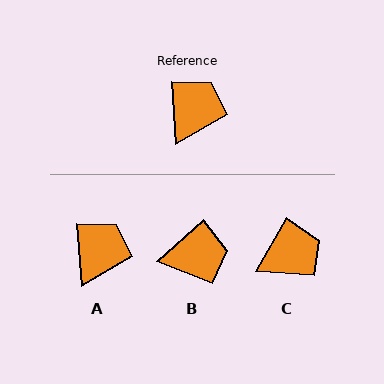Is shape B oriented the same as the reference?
No, it is off by about 52 degrees.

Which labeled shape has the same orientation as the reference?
A.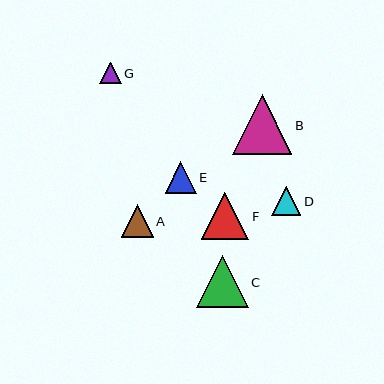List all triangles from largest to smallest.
From largest to smallest: B, C, F, A, E, D, G.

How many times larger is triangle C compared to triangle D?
Triangle C is approximately 1.8 times the size of triangle D.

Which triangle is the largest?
Triangle B is the largest with a size of approximately 60 pixels.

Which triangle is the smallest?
Triangle G is the smallest with a size of approximately 21 pixels.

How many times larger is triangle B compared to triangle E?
Triangle B is approximately 1.9 times the size of triangle E.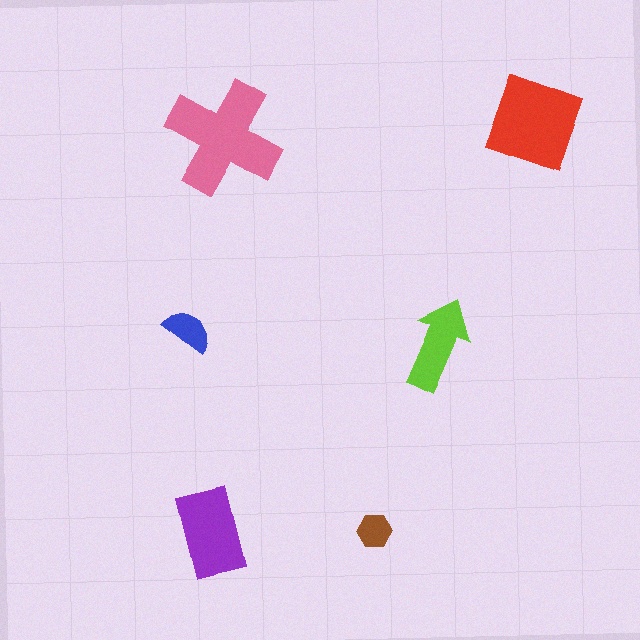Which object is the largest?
The pink cross.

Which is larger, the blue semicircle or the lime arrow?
The lime arrow.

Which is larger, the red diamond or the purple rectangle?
The red diamond.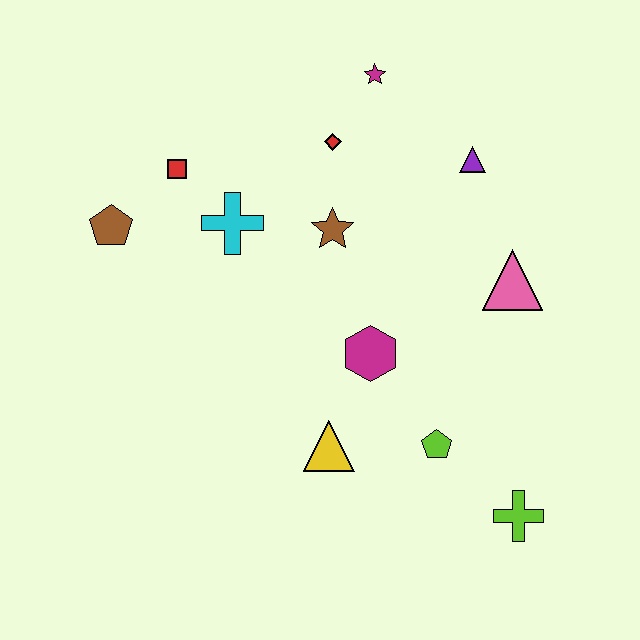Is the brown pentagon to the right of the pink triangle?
No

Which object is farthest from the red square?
The lime cross is farthest from the red square.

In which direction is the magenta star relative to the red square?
The magenta star is to the right of the red square.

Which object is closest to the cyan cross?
The red square is closest to the cyan cross.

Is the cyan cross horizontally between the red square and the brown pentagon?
No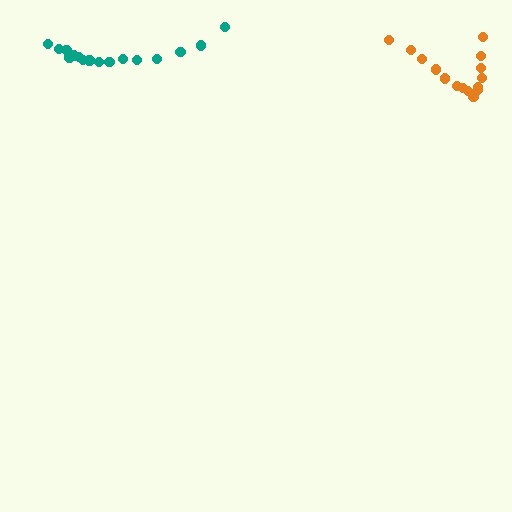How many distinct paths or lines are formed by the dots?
There are 2 distinct paths.